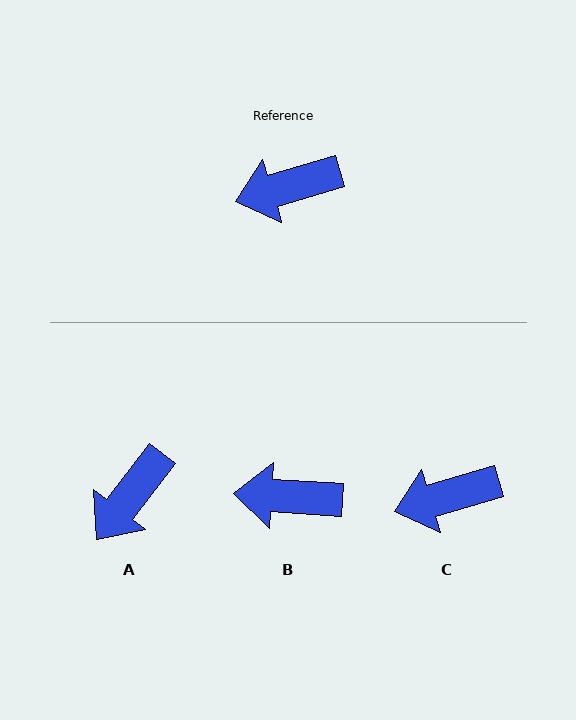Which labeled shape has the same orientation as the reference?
C.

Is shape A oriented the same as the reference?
No, it is off by about 36 degrees.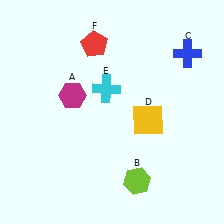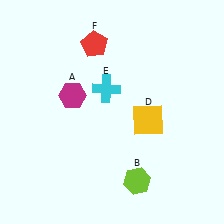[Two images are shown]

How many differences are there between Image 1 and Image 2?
There is 1 difference between the two images.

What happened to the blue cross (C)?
The blue cross (C) was removed in Image 2. It was in the top-right area of Image 1.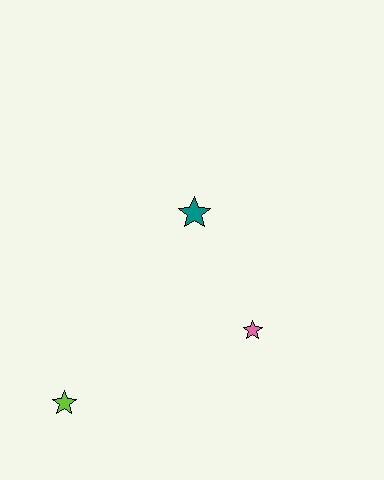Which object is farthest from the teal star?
The lime star is farthest from the teal star.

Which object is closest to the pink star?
The teal star is closest to the pink star.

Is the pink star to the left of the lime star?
No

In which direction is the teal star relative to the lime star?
The teal star is above the lime star.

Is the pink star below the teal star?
Yes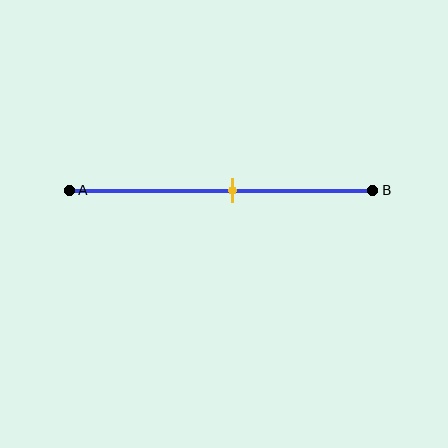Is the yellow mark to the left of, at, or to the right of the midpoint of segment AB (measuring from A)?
The yellow mark is to the right of the midpoint of segment AB.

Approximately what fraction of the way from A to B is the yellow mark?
The yellow mark is approximately 55% of the way from A to B.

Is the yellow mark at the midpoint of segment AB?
No, the mark is at about 55% from A, not at the 50% midpoint.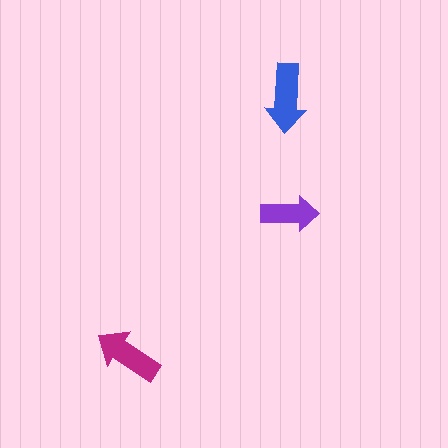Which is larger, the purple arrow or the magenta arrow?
The magenta one.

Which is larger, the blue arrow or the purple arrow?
The blue one.